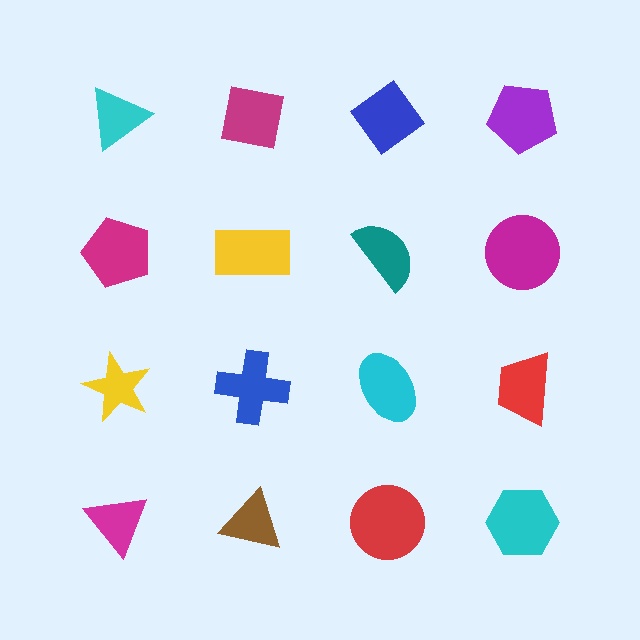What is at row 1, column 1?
A cyan triangle.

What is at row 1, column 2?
A magenta square.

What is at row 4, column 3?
A red circle.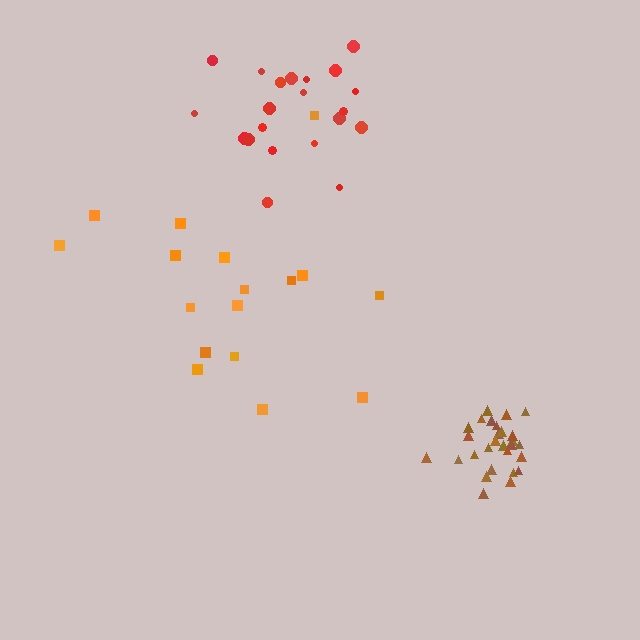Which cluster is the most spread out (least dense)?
Orange.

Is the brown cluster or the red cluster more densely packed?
Brown.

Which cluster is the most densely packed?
Brown.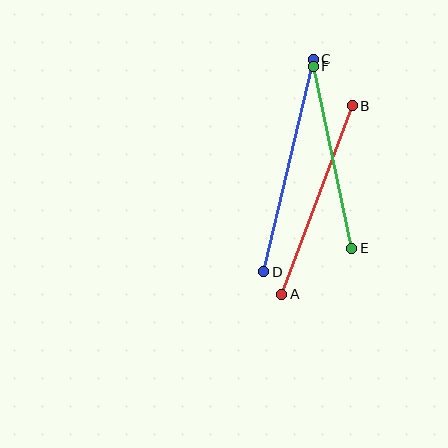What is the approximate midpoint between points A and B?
The midpoint is at approximately (317, 200) pixels.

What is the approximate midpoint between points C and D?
The midpoint is at approximately (289, 165) pixels.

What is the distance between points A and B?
The distance is approximately 201 pixels.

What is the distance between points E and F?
The distance is approximately 186 pixels.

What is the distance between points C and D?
The distance is approximately 218 pixels.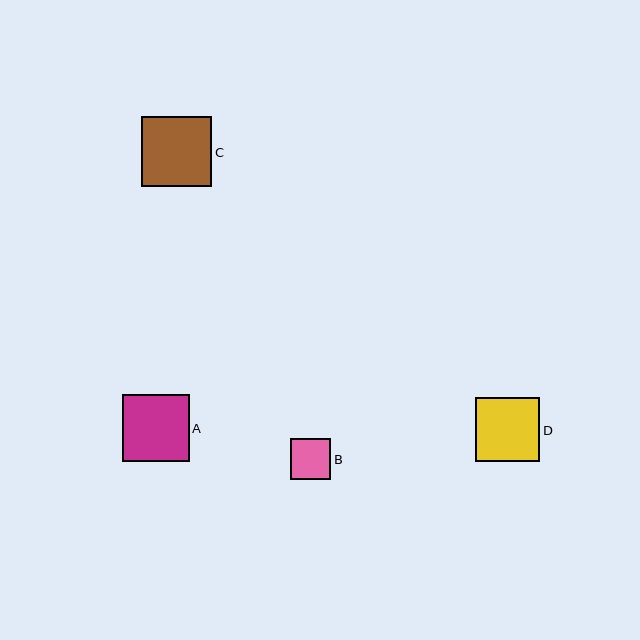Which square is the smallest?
Square B is the smallest with a size of approximately 41 pixels.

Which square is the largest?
Square C is the largest with a size of approximately 70 pixels.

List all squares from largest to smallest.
From largest to smallest: C, A, D, B.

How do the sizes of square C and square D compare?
Square C and square D are approximately the same size.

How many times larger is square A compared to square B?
Square A is approximately 1.6 times the size of square B.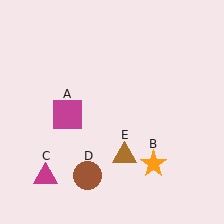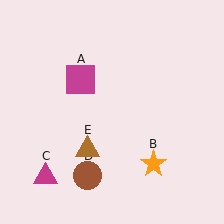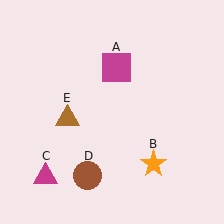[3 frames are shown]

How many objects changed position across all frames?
2 objects changed position: magenta square (object A), brown triangle (object E).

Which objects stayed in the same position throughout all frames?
Orange star (object B) and magenta triangle (object C) and brown circle (object D) remained stationary.